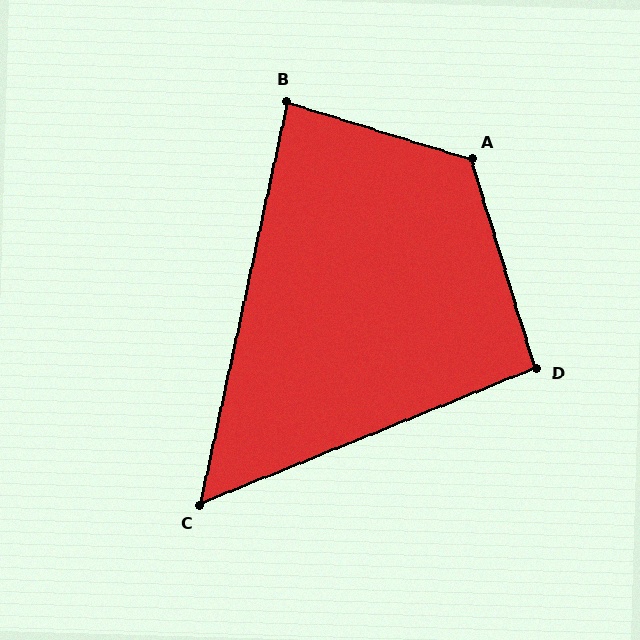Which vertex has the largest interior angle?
A, at approximately 124 degrees.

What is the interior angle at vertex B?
Approximately 85 degrees (acute).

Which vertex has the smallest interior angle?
C, at approximately 56 degrees.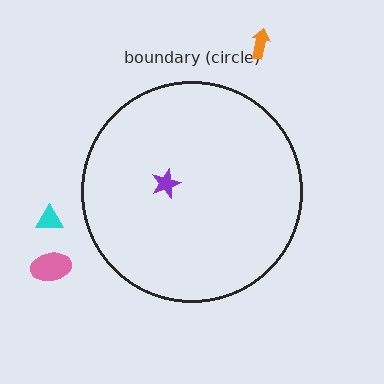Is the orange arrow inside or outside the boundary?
Outside.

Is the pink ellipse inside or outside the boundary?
Outside.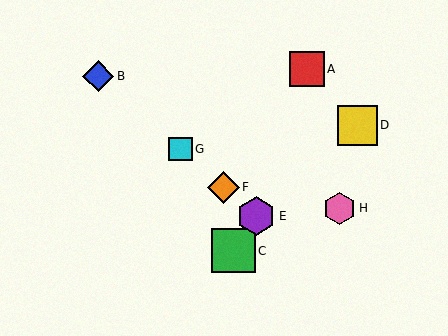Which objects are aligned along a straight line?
Objects B, E, F, G are aligned along a straight line.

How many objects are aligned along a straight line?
4 objects (B, E, F, G) are aligned along a straight line.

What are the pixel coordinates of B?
Object B is at (98, 76).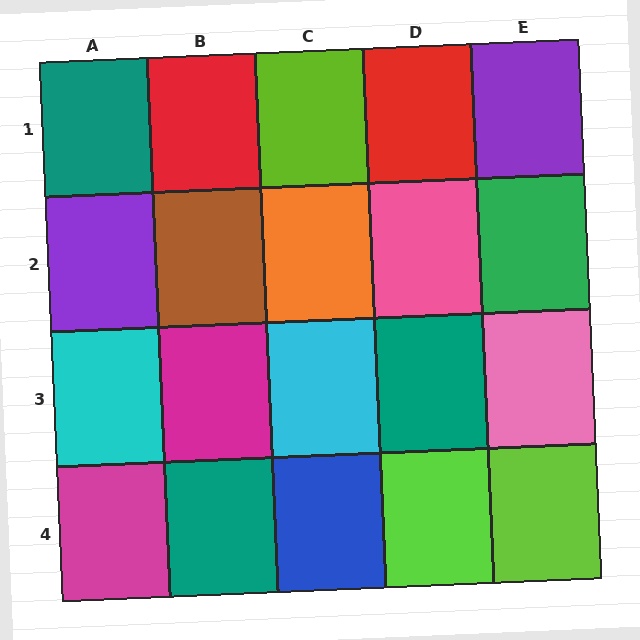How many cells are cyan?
2 cells are cyan.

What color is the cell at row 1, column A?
Teal.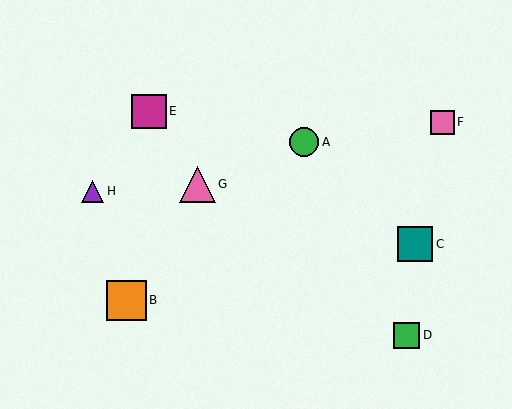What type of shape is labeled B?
Shape B is an orange square.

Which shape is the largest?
The orange square (labeled B) is the largest.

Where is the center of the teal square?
The center of the teal square is at (415, 244).